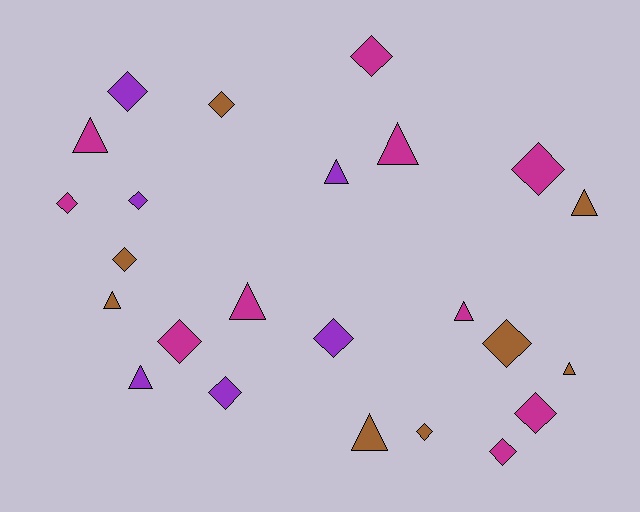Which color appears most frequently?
Magenta, with 10 objects.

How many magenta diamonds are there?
There are 6 magenta diamonds.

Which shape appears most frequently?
Diamond, with 14 objects.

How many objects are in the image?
There are 24 objects.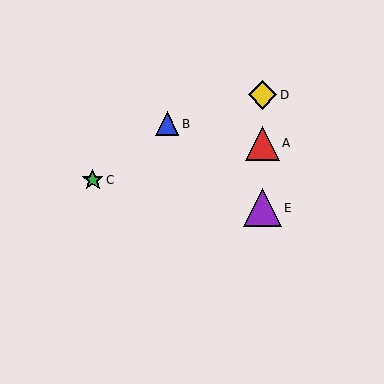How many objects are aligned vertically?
3 objects (A, D, E) are aligned vertically.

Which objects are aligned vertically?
Objects A, D, E are aligned vertically.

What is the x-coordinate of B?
Object B is at x≈167.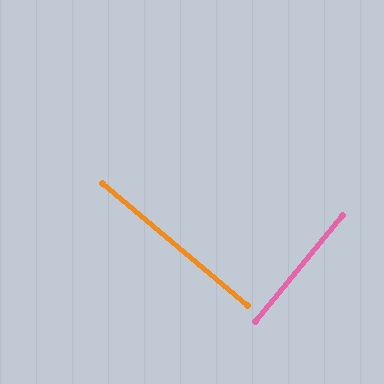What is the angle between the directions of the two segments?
Approximately 89 degrees.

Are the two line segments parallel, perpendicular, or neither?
Perpendicular — they meet at approximately 89°.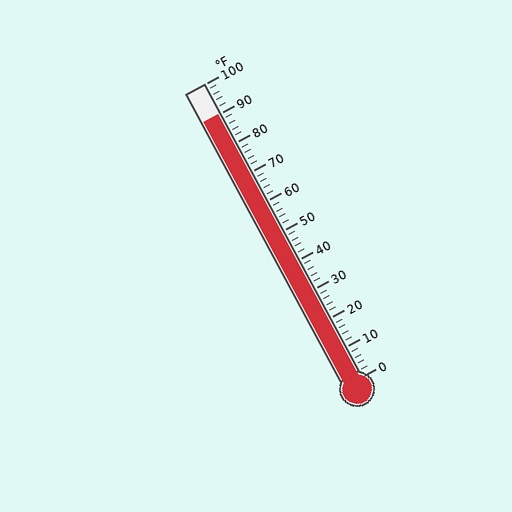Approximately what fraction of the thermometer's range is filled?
The thermometer is filled to approximately 90% of its range.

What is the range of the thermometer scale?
The thermometer scale ranges from 0°F to 100°F.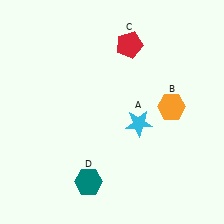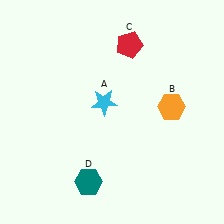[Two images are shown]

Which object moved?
The cyan star (A) moved left.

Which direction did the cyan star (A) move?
The cyan star (A) moved left.